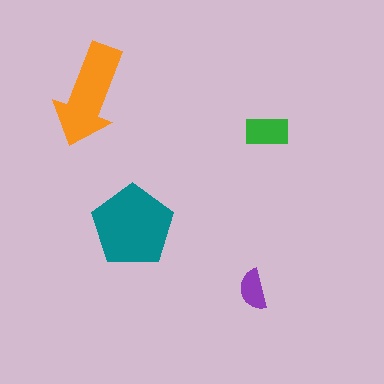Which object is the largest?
The teal pentagon.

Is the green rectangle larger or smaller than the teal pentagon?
Smaller.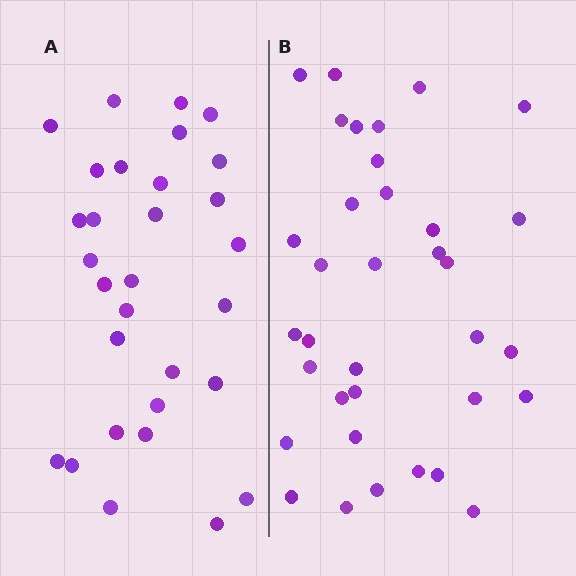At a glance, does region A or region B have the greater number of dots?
Region B (the right region) has more dots.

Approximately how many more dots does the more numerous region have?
Region B has about 5 more dots than region A.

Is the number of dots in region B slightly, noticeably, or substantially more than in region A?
Region B has only slightly more — the two regions are fairly close. The ratio is roughly 1.2 to 1.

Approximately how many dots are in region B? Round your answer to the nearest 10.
About 40 dots. (The exact count is 35, which rounds to 40.)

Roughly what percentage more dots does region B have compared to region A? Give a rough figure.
About 15% more.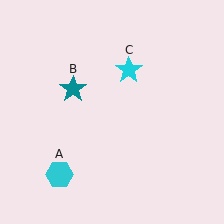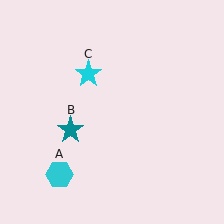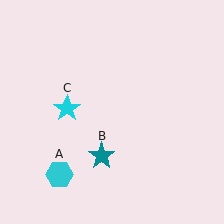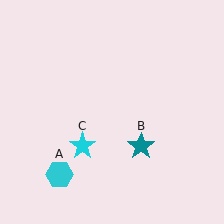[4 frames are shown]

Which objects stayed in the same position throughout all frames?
Cyan hexagon (object A) remained stationary.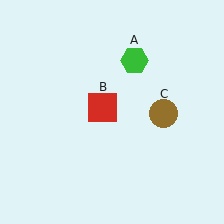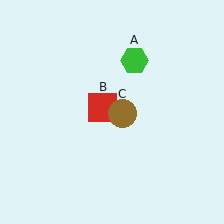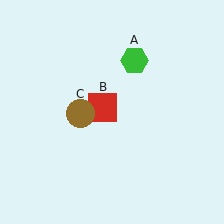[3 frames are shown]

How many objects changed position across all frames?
1 object changed position: brown circle (object C).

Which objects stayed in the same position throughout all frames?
Green hexagon (object A) and red square (object B) remained stationary.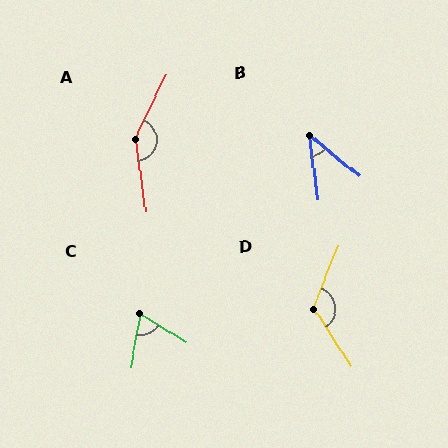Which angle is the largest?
A, at approximately 146 degrees.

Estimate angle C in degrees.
Approximately 67 degrees.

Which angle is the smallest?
B, at approximately 43 degrees.